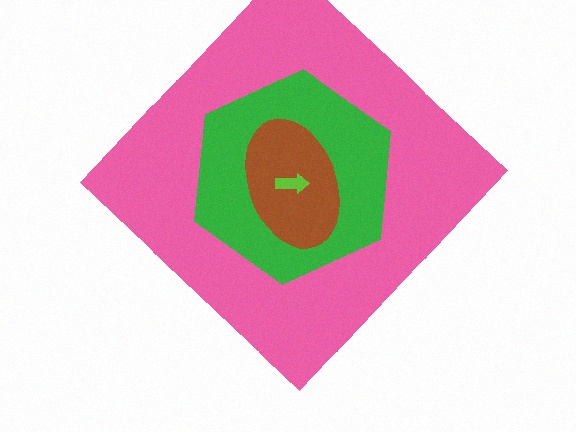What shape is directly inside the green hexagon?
The brown ellipse.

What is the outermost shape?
The pink diamond.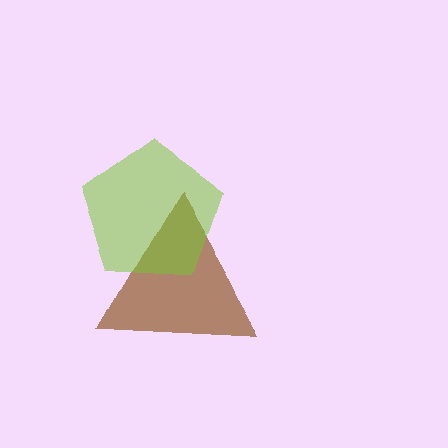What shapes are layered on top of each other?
The layered shapes are: a brown triangle, a lime pentagon.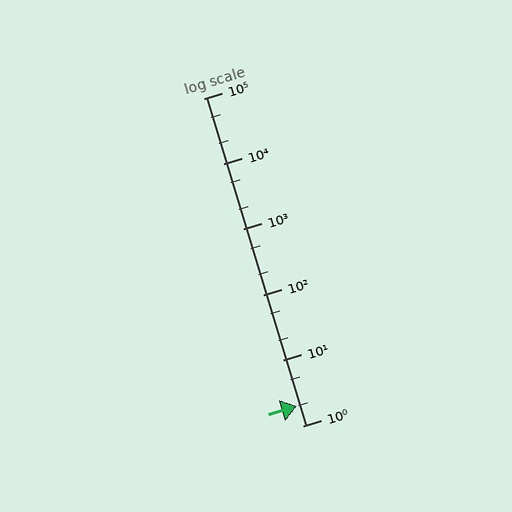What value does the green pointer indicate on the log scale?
The pointer indicates approximately 2.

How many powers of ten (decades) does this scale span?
The scale spans 5 decades, from 1 to 100000.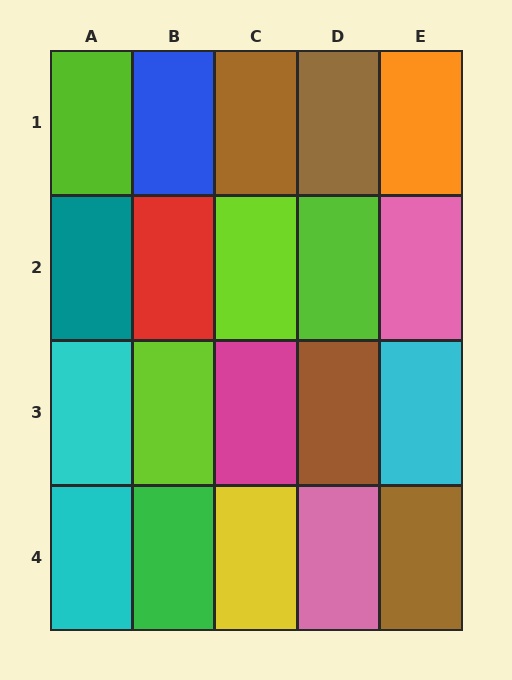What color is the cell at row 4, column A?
Cyan.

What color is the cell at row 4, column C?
Yellow.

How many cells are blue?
1 cell is blue.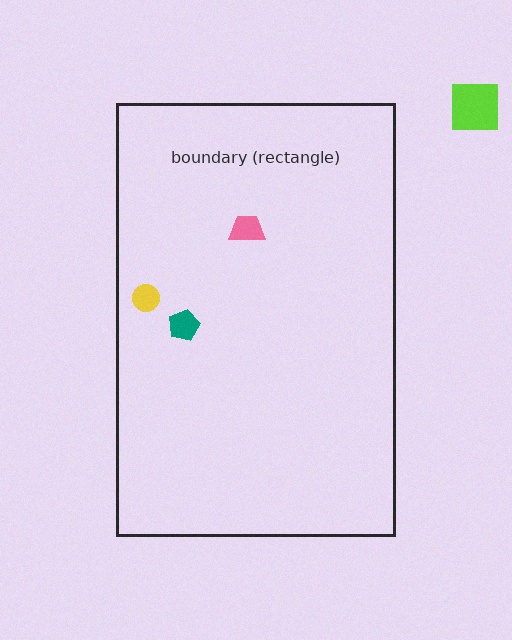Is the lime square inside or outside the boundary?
Outside.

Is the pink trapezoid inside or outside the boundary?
Inside.